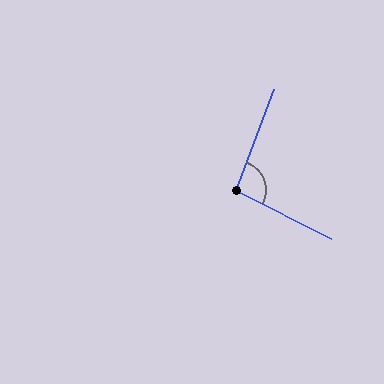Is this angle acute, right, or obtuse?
It is obtuse.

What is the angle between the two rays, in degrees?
Approximately 96 degrees.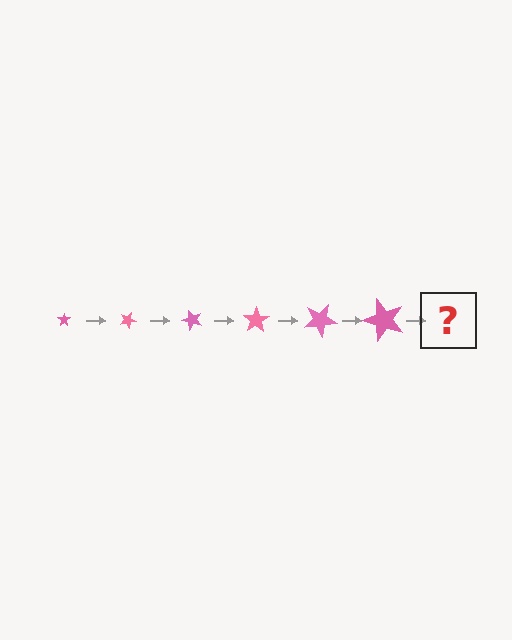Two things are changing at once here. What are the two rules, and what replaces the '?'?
The two rules are that the star grows larger each step and it rotates 25 degrees each step. The '?' should be a star, larger than the previous one and rotated 150 degrees from the start.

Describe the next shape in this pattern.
It should be a star, larger than the previous one and rotated 150 degrees from the start.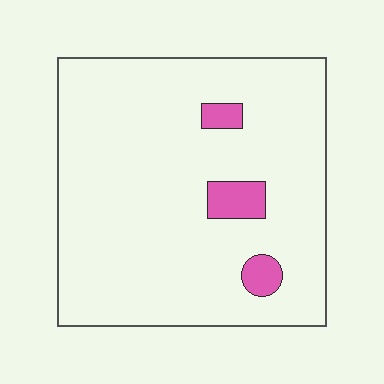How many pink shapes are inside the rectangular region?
3.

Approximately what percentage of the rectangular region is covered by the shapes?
Approximately 5%.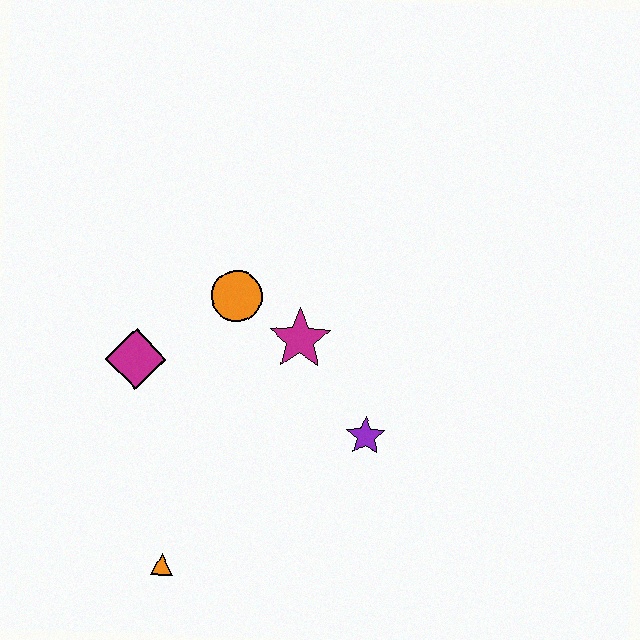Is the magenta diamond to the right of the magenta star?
No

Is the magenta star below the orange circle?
Yes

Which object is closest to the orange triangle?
The magenta diamond is closest to the orange triangle.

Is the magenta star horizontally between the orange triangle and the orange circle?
No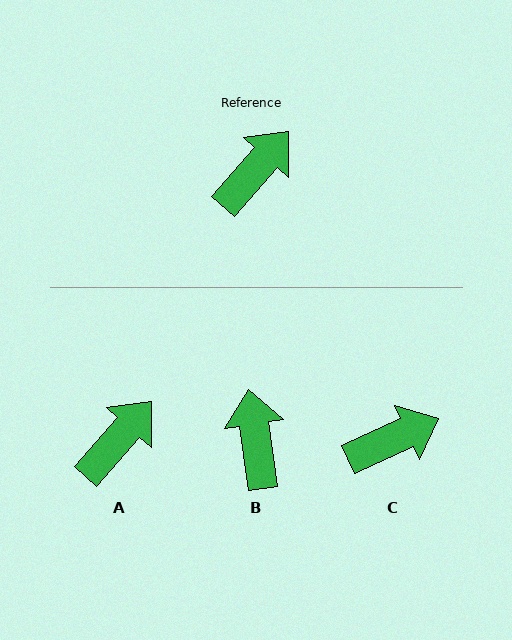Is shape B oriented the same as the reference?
No, it is off by about 49 degrees.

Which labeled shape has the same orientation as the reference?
A.